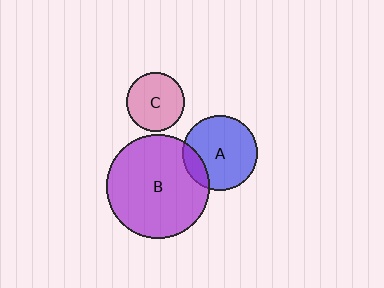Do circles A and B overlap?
Yes.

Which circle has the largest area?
Circle B (purple).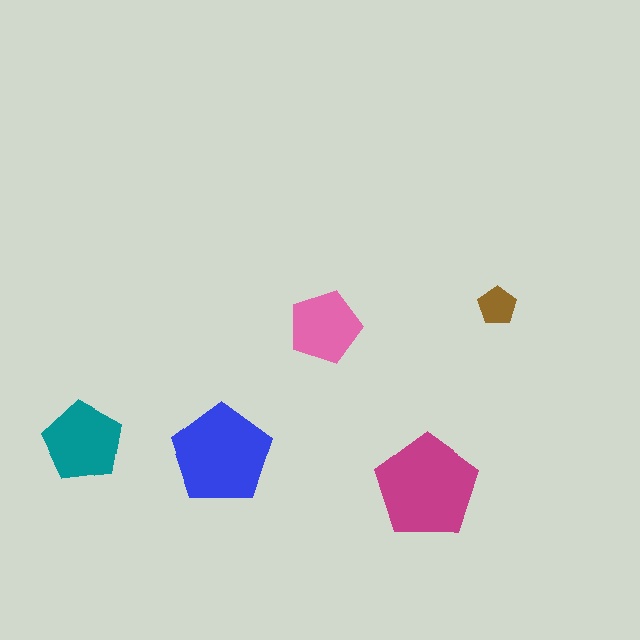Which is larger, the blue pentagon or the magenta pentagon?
The magenta one.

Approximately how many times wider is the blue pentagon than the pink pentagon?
About 1.5 times wider.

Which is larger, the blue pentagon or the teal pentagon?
The blue one.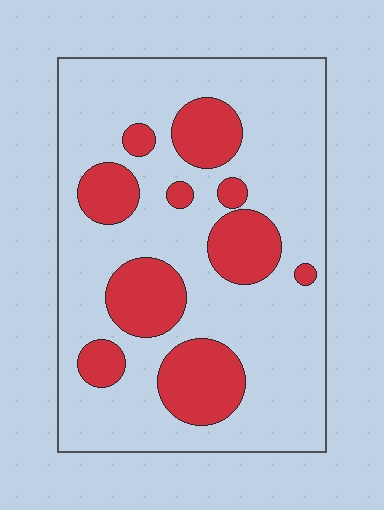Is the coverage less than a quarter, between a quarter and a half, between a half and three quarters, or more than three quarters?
Between a quarter and a half.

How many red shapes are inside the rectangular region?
10.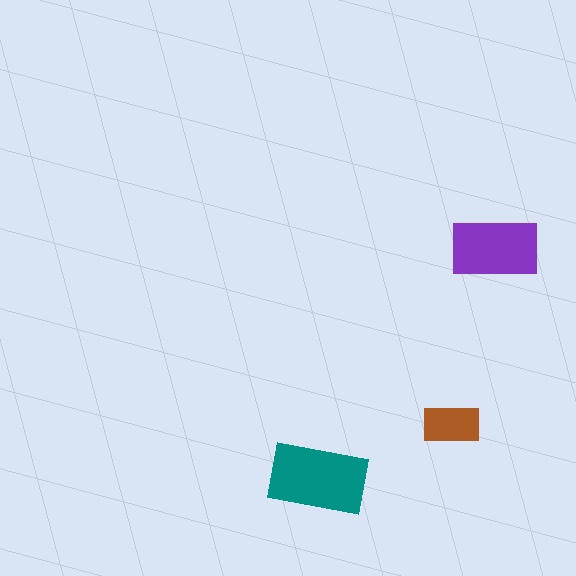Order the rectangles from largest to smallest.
the teal one, the purple one, the brown one.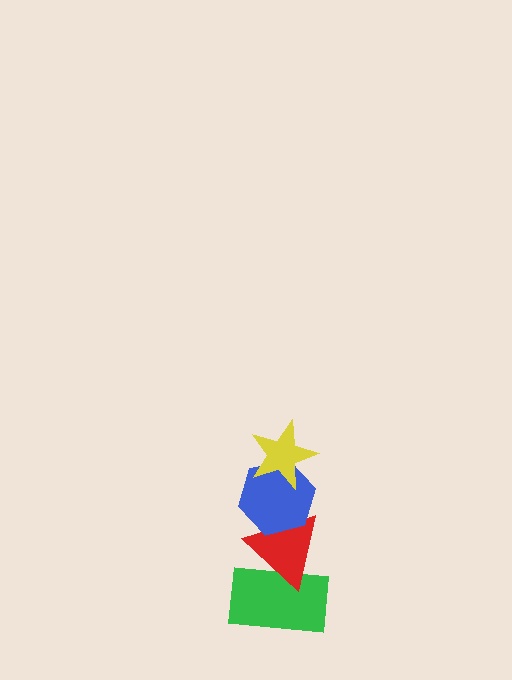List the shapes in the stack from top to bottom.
From top to bottom: the yellow star, the blue hexagon, the red triangle, the green rectangle.